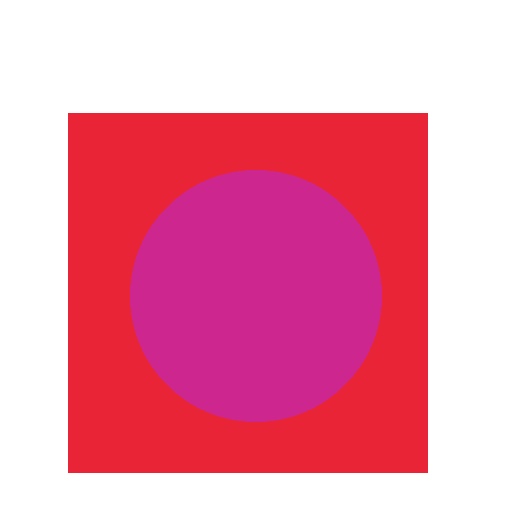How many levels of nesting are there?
2.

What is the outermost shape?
The red square.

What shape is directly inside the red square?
The magenta circle.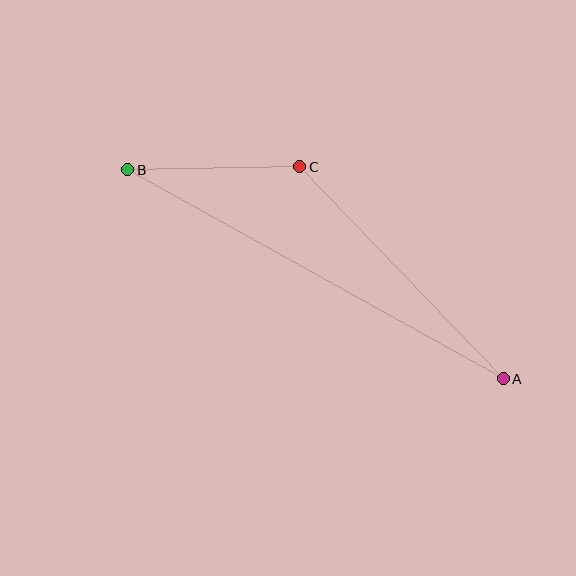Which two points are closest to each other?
Points B and C are closest to each other.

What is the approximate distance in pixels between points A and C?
The distance between A and C is approximately 294 pixels.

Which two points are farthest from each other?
Points A and B are farthest from each other.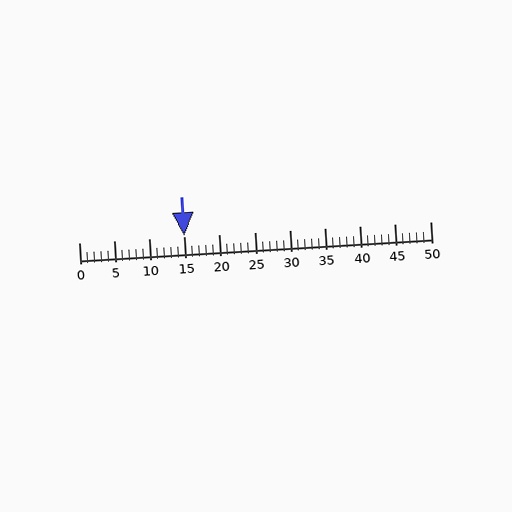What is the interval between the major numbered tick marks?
The major tick marks are spaced 5 units apart.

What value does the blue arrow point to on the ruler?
The blue arrow points to approximately 15.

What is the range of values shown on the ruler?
The ruler shows values from 0 to 50.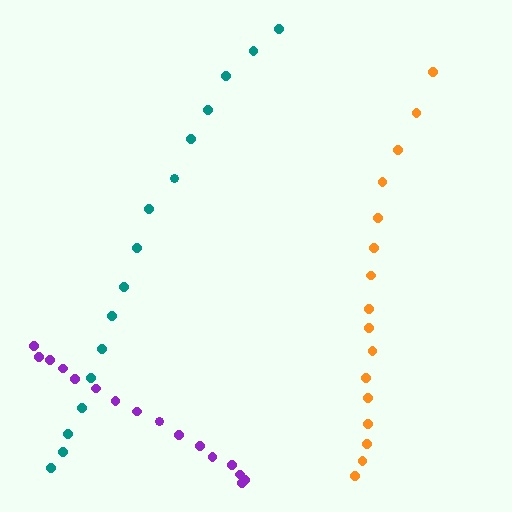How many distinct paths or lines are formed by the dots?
There are 3 distinct paths.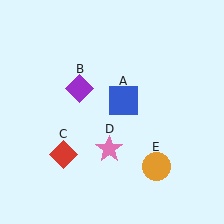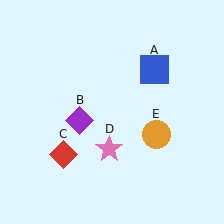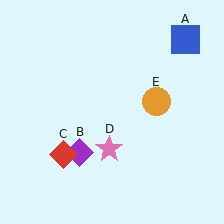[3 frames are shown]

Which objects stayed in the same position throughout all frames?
Red diamond (object C) and pink star (object D) remained stationary.